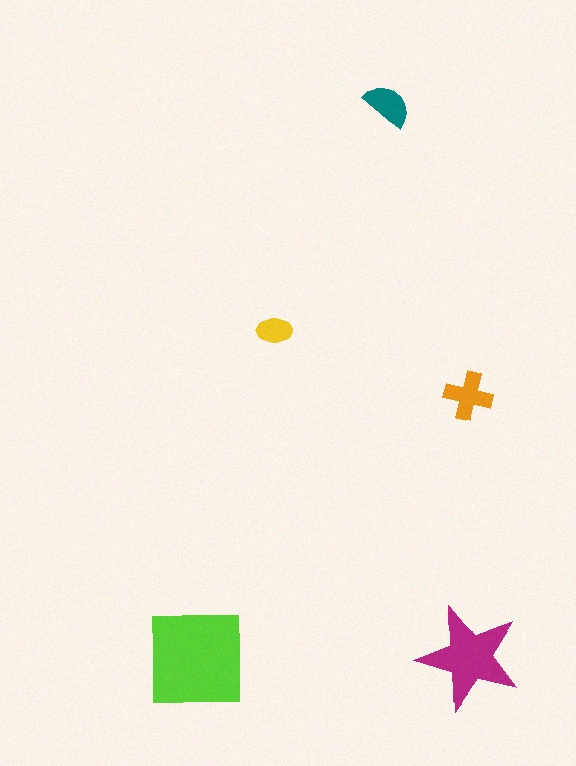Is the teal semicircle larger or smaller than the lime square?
Smaller.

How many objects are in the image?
There are 5 objects in the image.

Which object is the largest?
The lime square.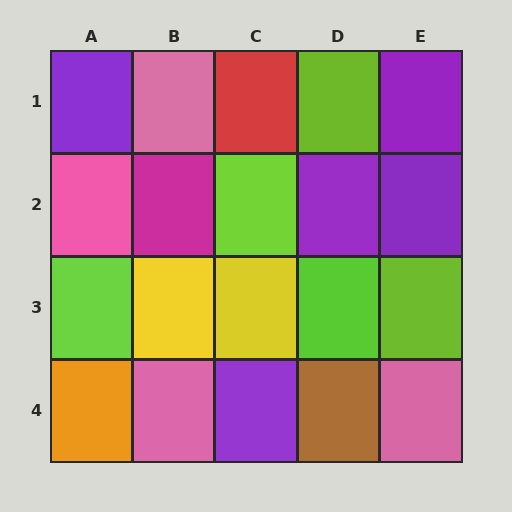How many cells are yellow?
2 cells are yellow.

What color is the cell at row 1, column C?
Red.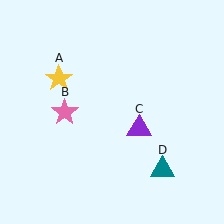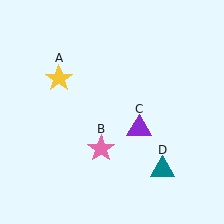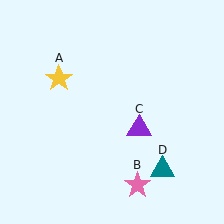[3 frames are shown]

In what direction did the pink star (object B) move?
The pink star (object B) moved down and to the right.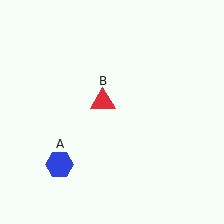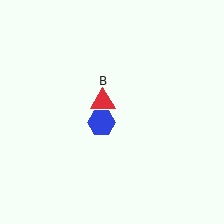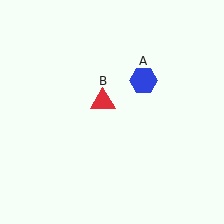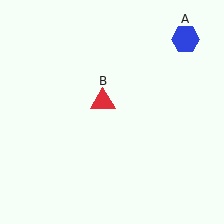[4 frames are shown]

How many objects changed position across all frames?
1 object changed position: blue hexagon (object A).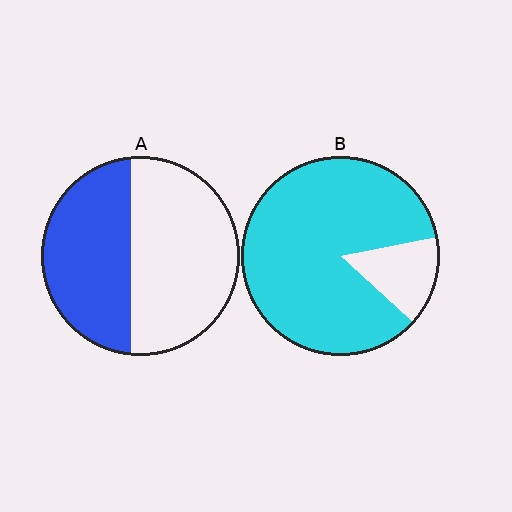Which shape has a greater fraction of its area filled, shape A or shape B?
Shape B.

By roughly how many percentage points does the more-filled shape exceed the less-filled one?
By roughly 40 percentage points (B over A).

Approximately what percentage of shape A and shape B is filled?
A is approximately 45% and B is approximately 85%.